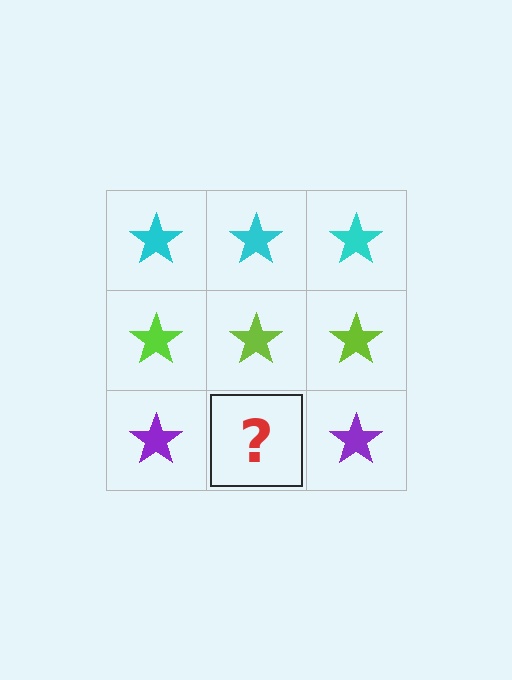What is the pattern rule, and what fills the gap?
The rule is that each row has a consistent color. The gap should be filled with a purple star.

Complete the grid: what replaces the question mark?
The question mark should be replaced with a purple star.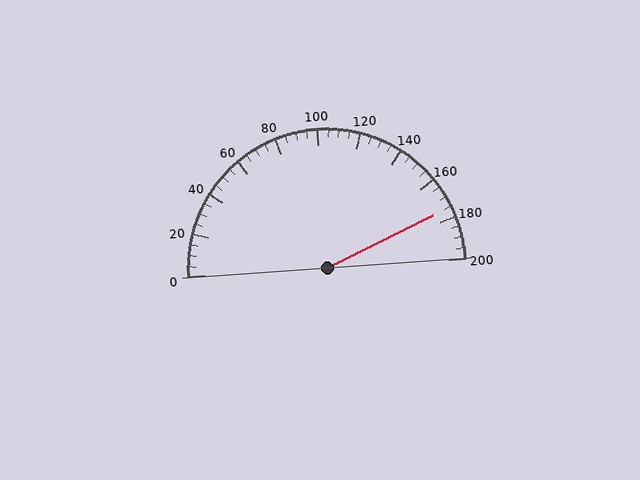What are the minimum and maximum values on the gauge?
The gauge ranges from 0 to 200.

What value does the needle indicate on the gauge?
The needle indicates approximately 175.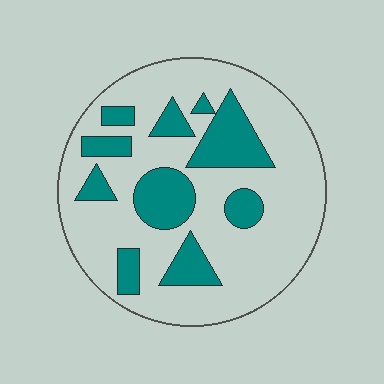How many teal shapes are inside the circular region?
10.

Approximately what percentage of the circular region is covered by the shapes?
Approximately 25%.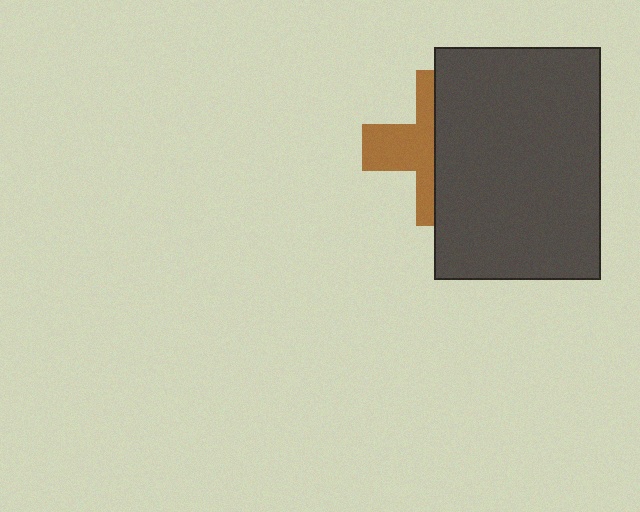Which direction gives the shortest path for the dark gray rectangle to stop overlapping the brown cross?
Moving right gives the shortest separation.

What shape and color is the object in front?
The object in front is a dark gray rectangle.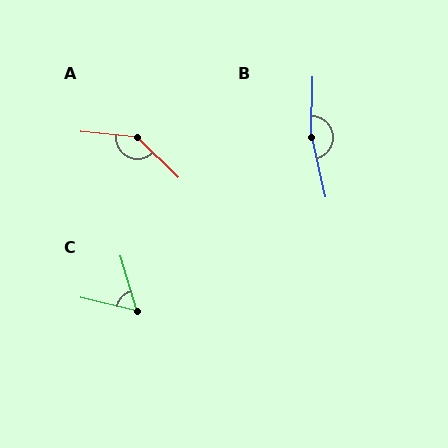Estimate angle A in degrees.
Approximately 142 degrees.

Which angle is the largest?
B, at approximately 165 degrees.